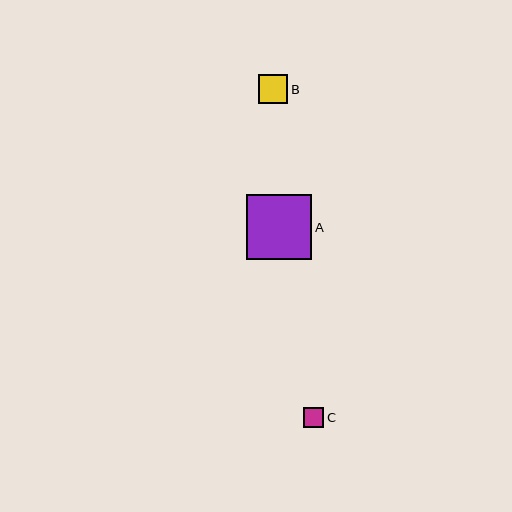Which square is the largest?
Square A is the largest with a size of approximately 66 pixels.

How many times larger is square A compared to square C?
Square A is approximately 3.3 times the size of square C.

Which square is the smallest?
Square C is the smallest with a size of approximately 20 pixels.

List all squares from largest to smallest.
From largest to smallest: A, B, C.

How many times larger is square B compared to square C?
Square B is approximately 1.4 times the size of square C.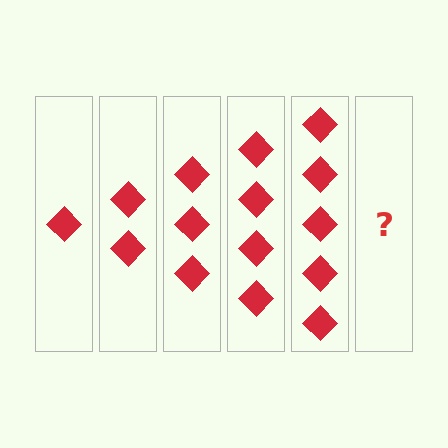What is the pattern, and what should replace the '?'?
The pattern is that each step adds one more diamond. The '?' should be 6 diamonds.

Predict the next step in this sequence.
The next step is 6 diamonds.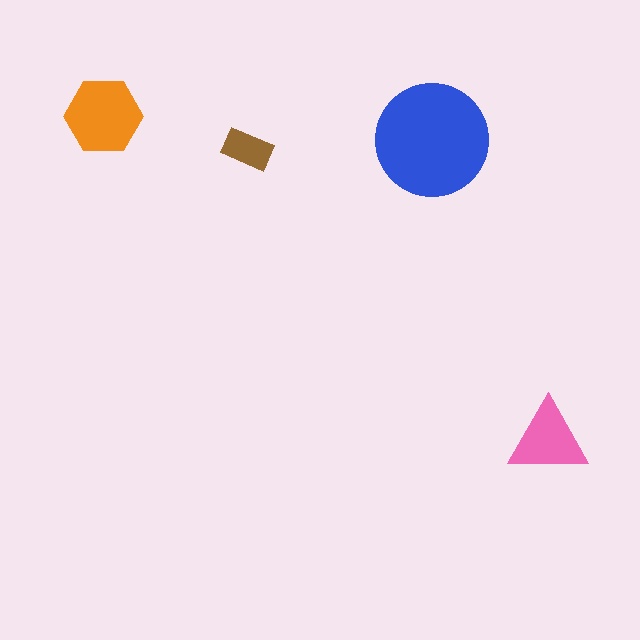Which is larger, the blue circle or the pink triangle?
The blue circle.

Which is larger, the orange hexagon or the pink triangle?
The orange hexagon.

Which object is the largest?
The blue circle.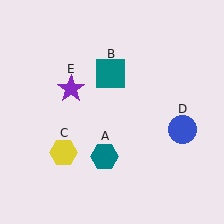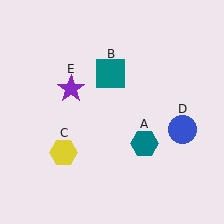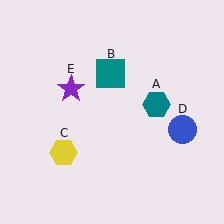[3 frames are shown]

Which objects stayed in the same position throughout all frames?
Teal square (object B) and yellow hexagon (object C) and blue circle (object D) and purple star (object E) remained stationary.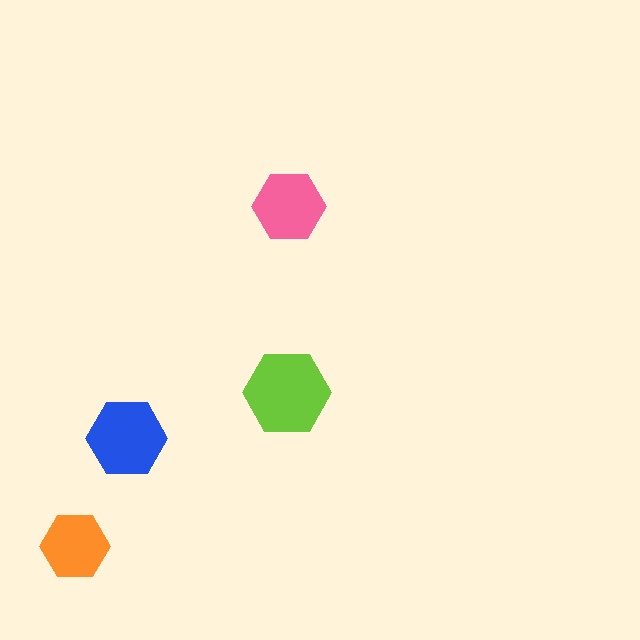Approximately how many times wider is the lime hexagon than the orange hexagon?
About 1.5 times wider.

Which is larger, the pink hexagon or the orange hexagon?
The pink one.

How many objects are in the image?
There are 4 objects in the image.